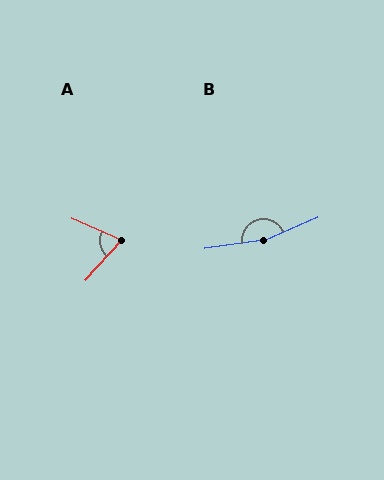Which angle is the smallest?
A, at approximately 71 degrees.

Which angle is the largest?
B, at approximately 165 degrees.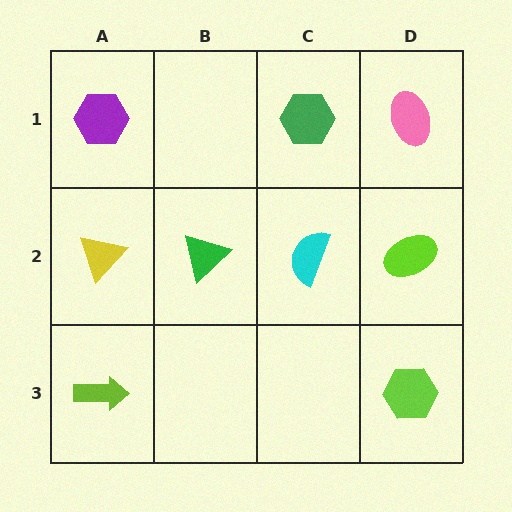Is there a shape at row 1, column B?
No, that cell is empty.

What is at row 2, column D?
A lime ellipse.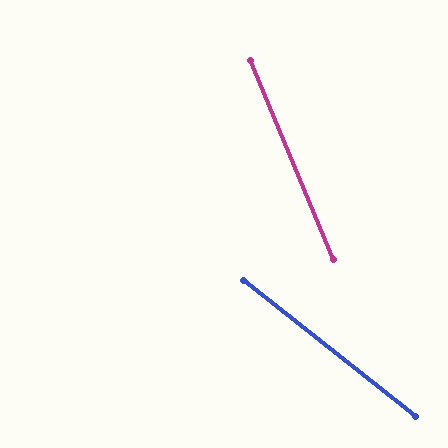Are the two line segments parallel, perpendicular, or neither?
Neither parallel nor perpendicular — they differ by about 29°.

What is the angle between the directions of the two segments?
Approximately 29 degrees.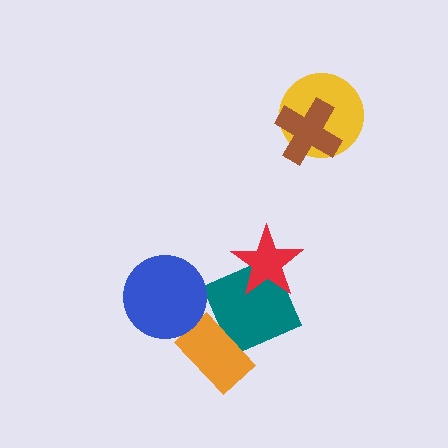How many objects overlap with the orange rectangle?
1 object overlaps with the orange rectangle.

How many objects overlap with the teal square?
2 objects overlap with the teal square.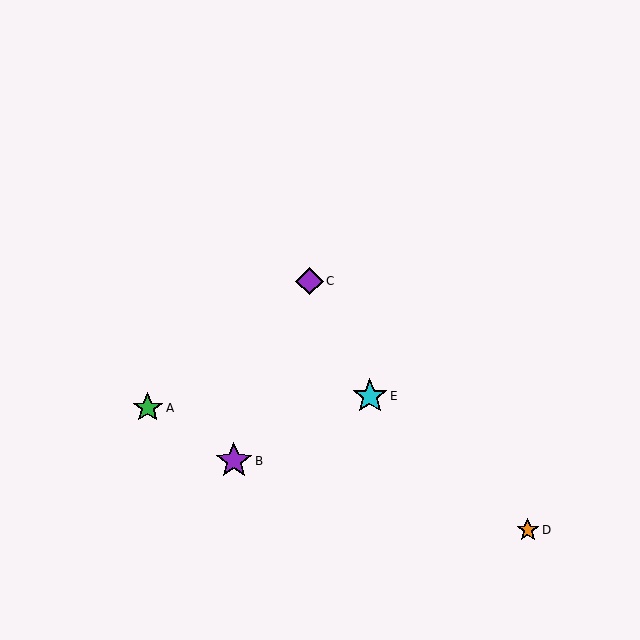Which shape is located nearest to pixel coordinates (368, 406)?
The cyan star (labeled E) at (370, 396) is nearest to that location.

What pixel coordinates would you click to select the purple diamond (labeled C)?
Click at (310, 281) to select the purple diamond C.